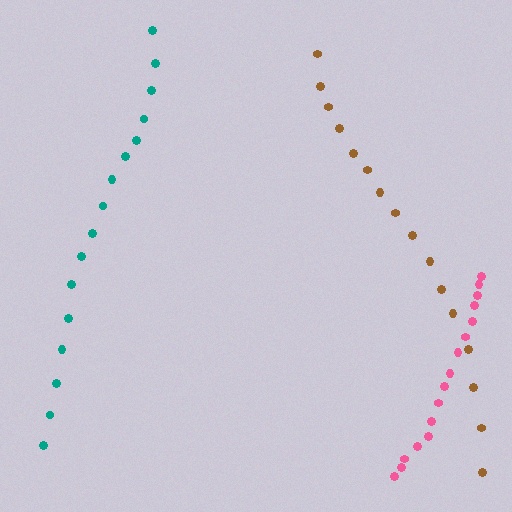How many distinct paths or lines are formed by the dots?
There are 3 distinct paths.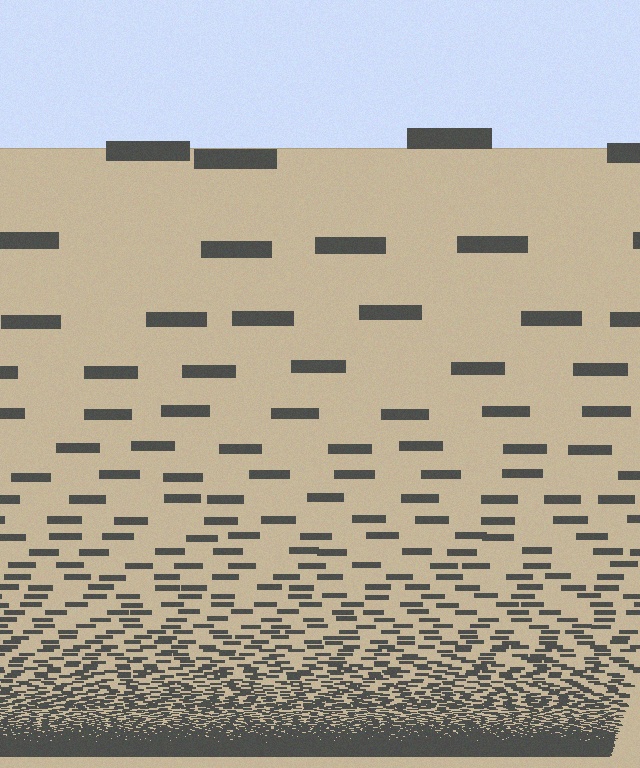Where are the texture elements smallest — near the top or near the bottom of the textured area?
Near the bottom.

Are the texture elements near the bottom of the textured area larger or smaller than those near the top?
Smaller. The gradient is inverted — elements near the bottom are smaller and denser.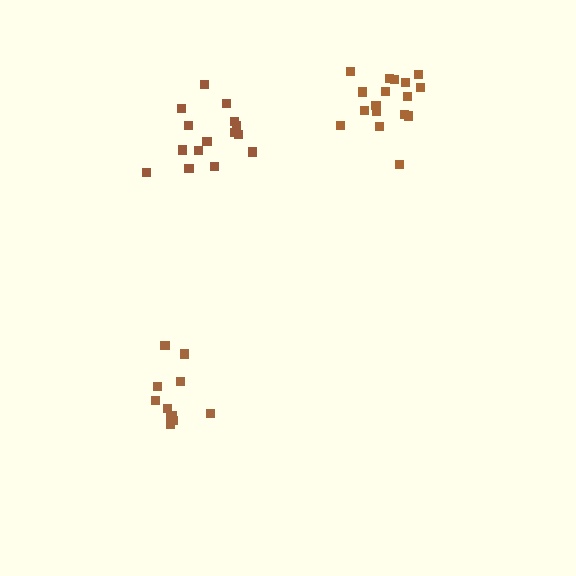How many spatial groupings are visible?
There are 3 spatial groupings.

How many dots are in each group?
Group 1: 11 dots, Group 2: 17 dots, Group 3: 15 dots (43 total).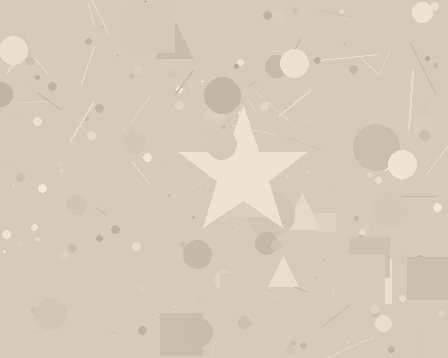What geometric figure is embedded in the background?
A star is embedded in the background.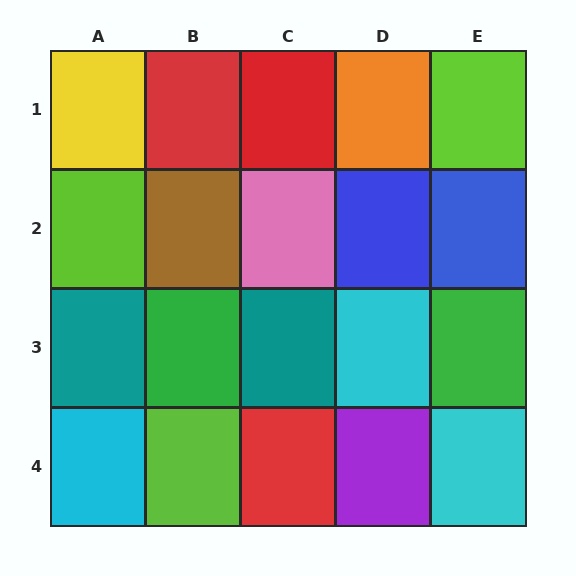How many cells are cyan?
3 cells are cyan.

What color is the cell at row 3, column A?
Teal.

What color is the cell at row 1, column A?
Yellow.